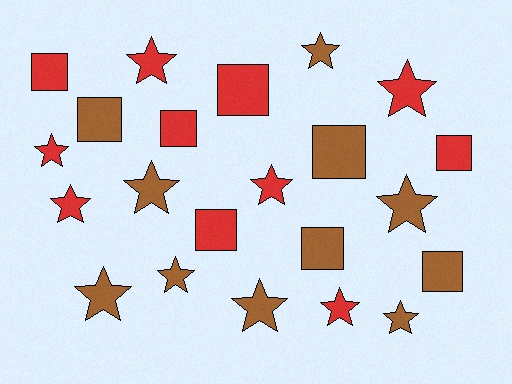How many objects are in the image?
There are 22 objects.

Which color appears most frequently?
Red, with 11 objects.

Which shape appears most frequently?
Star, with 13 objects.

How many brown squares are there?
There are 4 brown squares.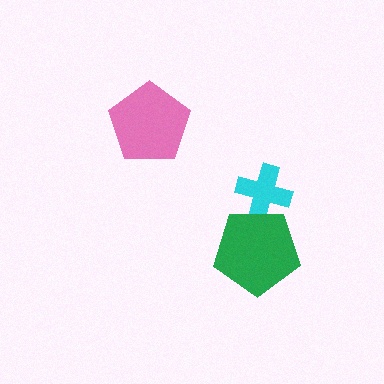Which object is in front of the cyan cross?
The green pentagon is in front of the cyan cross.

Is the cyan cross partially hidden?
Yes, it is partially covered by another shape.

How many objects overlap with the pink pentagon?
0 objects overlap with the pink pentagon.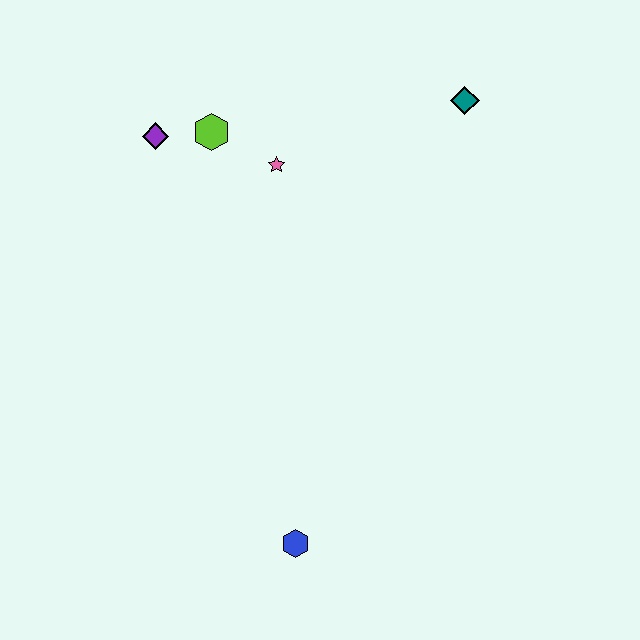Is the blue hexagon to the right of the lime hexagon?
Yes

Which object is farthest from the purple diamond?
The blue hexagon is farthest from the purple diamond.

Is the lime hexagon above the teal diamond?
No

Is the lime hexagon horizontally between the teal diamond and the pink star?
No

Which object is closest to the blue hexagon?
The pink star is closest to the blue hexagon.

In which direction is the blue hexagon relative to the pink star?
The blue hexagon is below the pink star.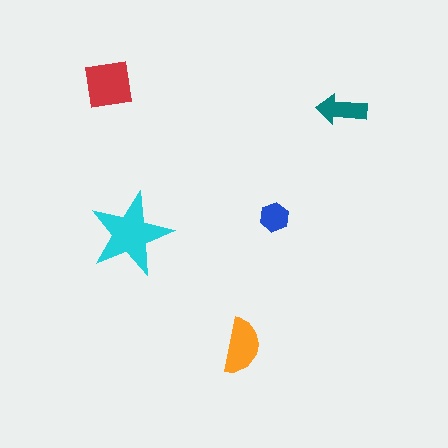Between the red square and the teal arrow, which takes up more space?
The red square.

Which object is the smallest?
The blue hexagon.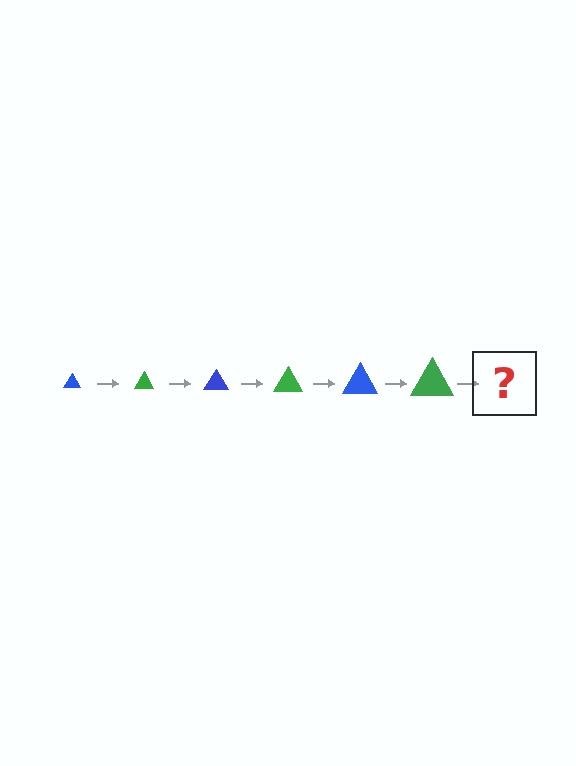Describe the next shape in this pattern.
It should be a blue triangle, larger than the previous one.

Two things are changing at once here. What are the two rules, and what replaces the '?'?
The two rules are that the triangle grows larger each step and the color cycles through blue and green. The '?' should be a blue triangle, larger than the previous one.